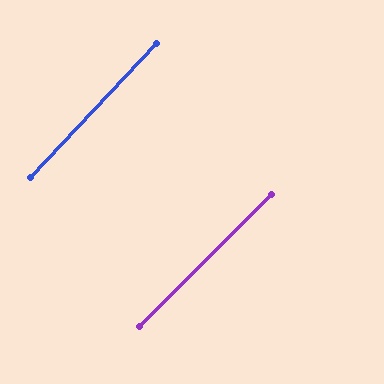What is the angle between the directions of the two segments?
Approximately 2 degrees.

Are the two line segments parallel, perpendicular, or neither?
Parallel — their directions differ by only 1.8°.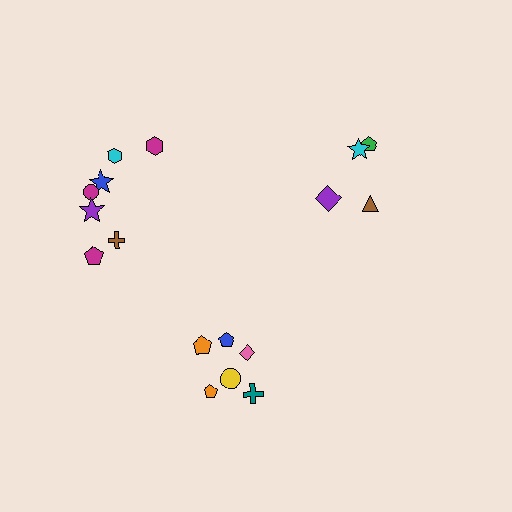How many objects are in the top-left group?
There are 7 objects.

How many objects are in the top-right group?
There are 4 objects.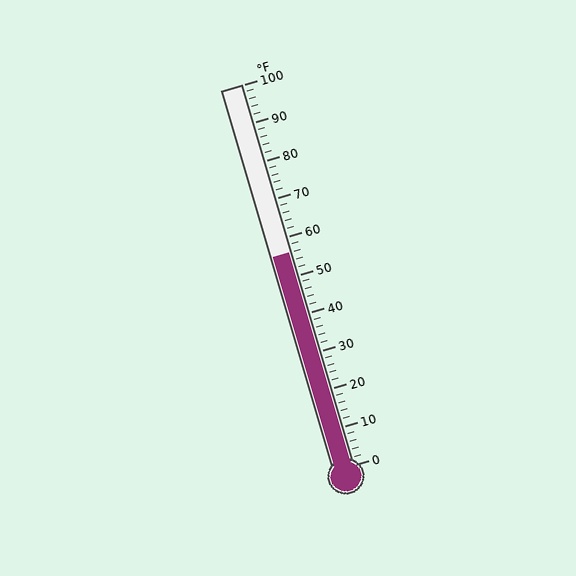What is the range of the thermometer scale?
The thermometer scale ranges from 0°F to 100°F.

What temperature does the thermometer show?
The thermometer shows approximately 56°F.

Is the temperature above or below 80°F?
The temperature is below 80°F.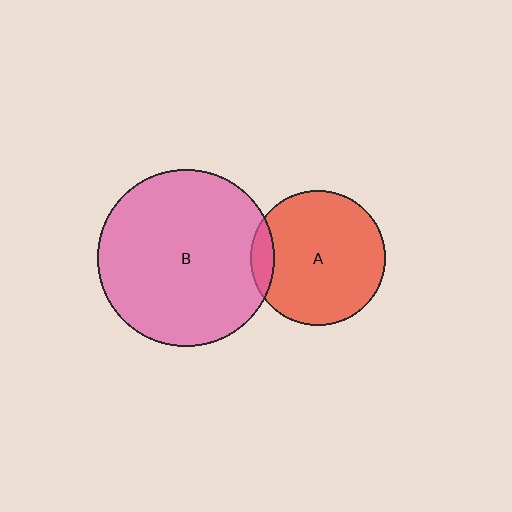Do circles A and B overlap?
Yes.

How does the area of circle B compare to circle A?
Approximately 1.7 times.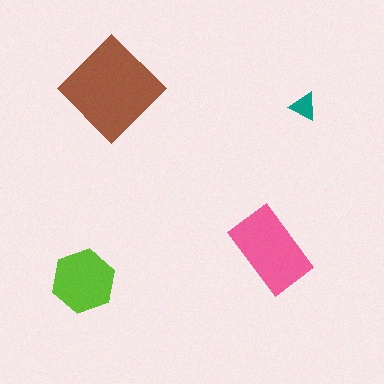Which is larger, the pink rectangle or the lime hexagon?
The pink rectangle.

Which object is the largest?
The brown diamond.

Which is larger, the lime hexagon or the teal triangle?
The lime hexagon.